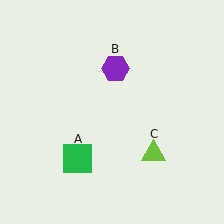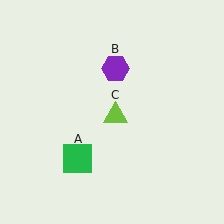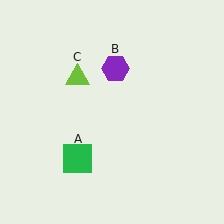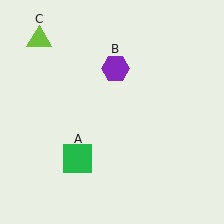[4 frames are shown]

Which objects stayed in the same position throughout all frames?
Green square (object A) and purple hexagon (object B) remained stationary.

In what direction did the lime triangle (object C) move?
The lime triangle (object C) moved up and to the left.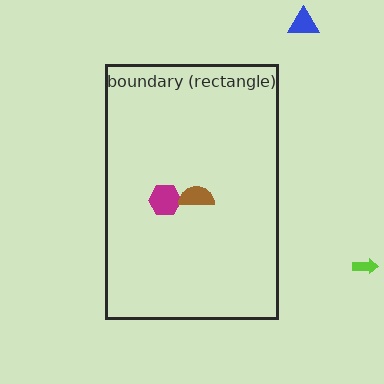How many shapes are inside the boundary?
2 inside, 2 outside.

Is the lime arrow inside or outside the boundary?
Outside.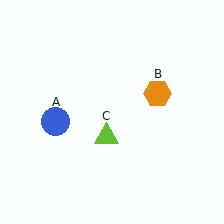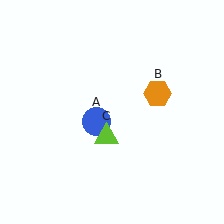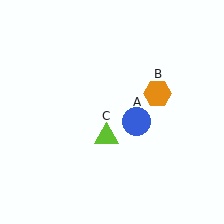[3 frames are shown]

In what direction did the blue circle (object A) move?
The blue circle (object A) moved right.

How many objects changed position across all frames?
1 object changed position: blue circle (object A).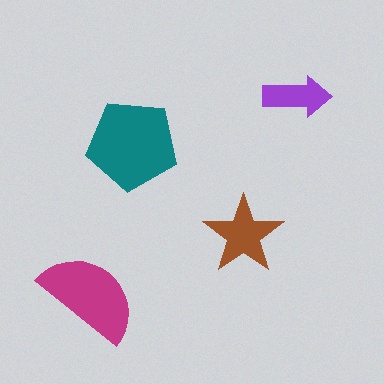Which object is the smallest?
The purple arrow.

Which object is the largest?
The teal pentagon.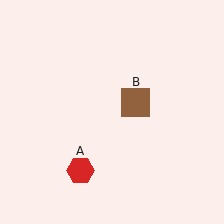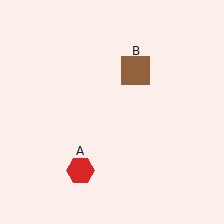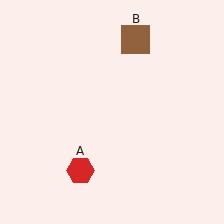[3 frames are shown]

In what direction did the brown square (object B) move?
The brown square (object B) moved up.